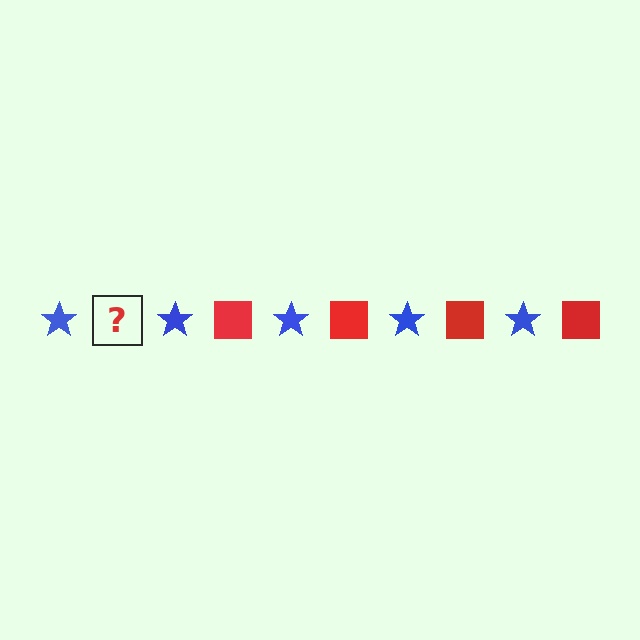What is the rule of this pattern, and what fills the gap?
The rule is that the pattern alternates between blue star and red square. The gap should be filled with a red square.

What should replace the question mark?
The question mark should be replaced with a red square.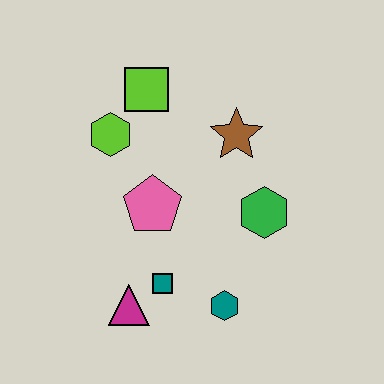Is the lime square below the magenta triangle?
No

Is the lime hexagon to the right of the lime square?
No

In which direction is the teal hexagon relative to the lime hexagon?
The teal hexagon is below the lime hexagon.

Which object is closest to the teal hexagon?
The teal square is closest to the teal hexagon.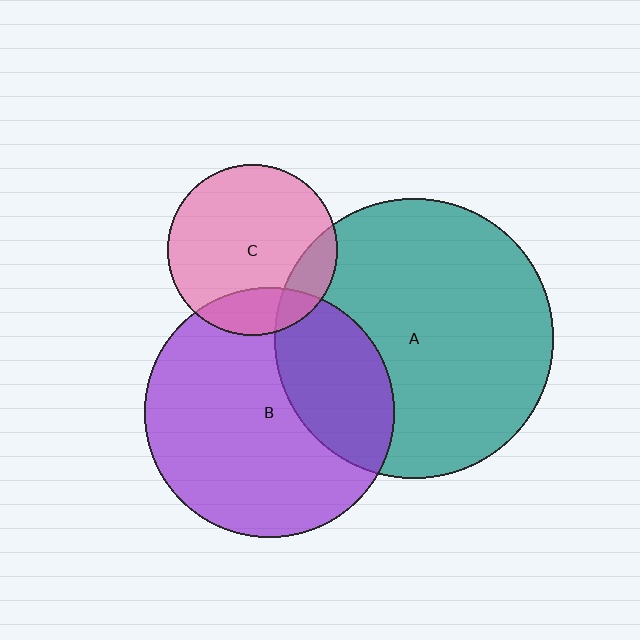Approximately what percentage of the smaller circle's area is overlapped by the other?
Approximately 15%.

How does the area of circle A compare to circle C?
Approximately 2.7 times.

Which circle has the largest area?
Circle A (teal).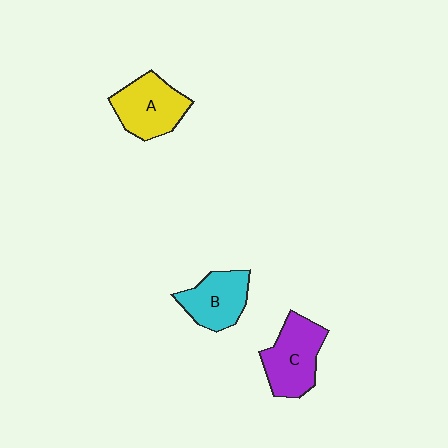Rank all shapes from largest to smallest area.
From largest to smallest: C (purple), A (yellow), B (cyan).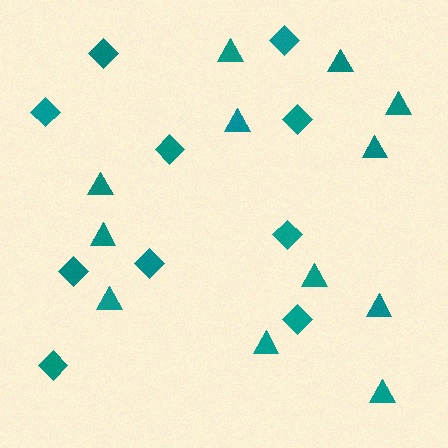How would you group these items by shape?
There are 2 groups: one group of triangles (12) and one group of diamonds (10).